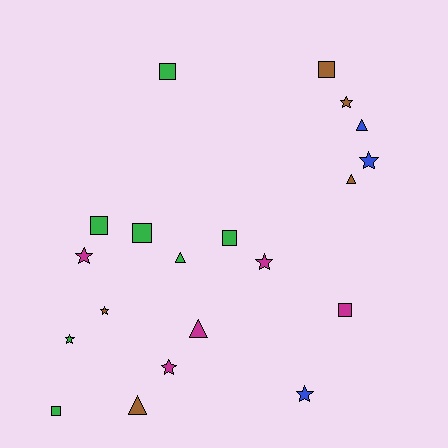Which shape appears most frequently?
Star, with 8 objects.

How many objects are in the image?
There are 20 objects.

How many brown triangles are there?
There are 2 brown triangles.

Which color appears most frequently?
Green, with 7 objects.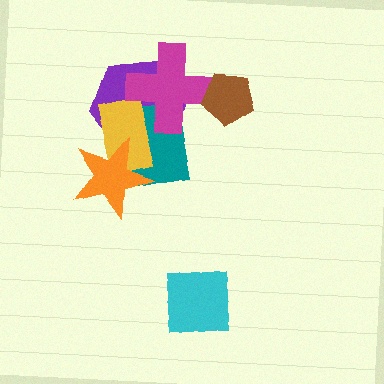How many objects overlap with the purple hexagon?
4 objects overlap with the purple hexagon.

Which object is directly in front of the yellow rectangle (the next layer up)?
The magenta cross is directly in front of the yellow rectangle.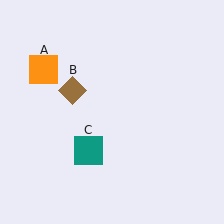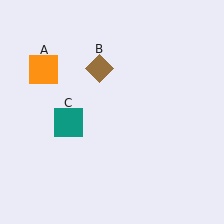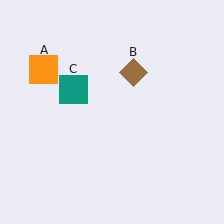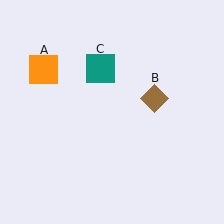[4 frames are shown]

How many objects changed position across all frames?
2 objects changed position: brown diamond (object B), teal square (object C).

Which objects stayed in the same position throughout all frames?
Orange square (object A) remained stationary.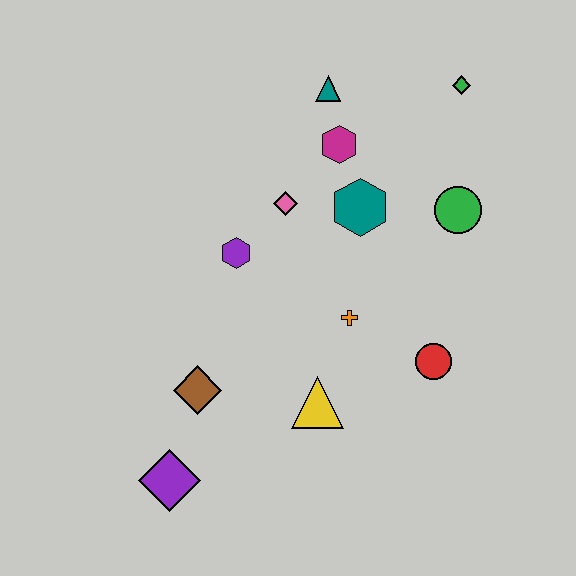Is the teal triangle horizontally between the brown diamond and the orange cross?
Yes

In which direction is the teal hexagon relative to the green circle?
The teal hexagon is to the left of the green circle.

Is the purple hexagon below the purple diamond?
No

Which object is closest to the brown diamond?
The purple diamond is closest to the brown diamond.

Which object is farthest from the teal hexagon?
The purple diamond is farthest from the teal hexagon.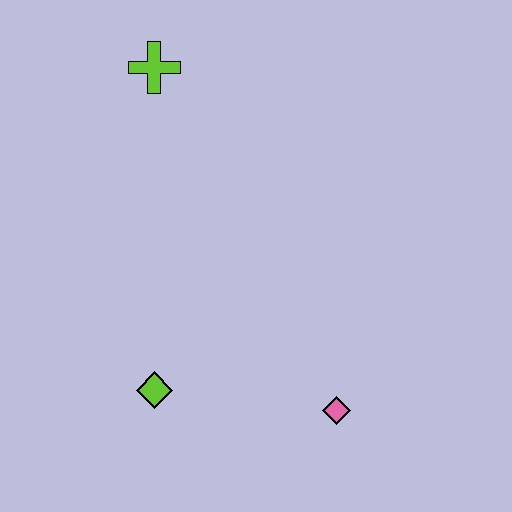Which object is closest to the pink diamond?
The lime diamond is closest to the pink diamond.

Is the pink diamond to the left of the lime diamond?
No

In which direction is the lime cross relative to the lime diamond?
The lime cross is above the lime diamond.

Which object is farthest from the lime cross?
The pink diamond is farthest from the lime cross.